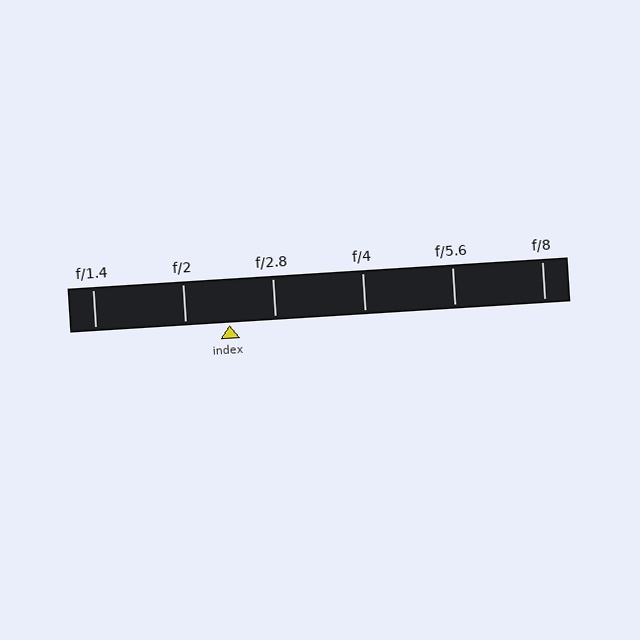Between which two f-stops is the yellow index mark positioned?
The index mark is between f/2 and f/2.8.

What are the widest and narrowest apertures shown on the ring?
The widest aperture shown is f/1.4 and the narrowest is f/8.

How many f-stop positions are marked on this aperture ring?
There are 6 f-stop positions marked.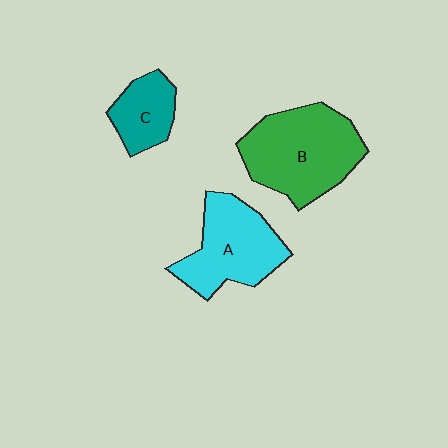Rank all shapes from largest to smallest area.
From largest to smallest: B (green), A (cyan), C (teal).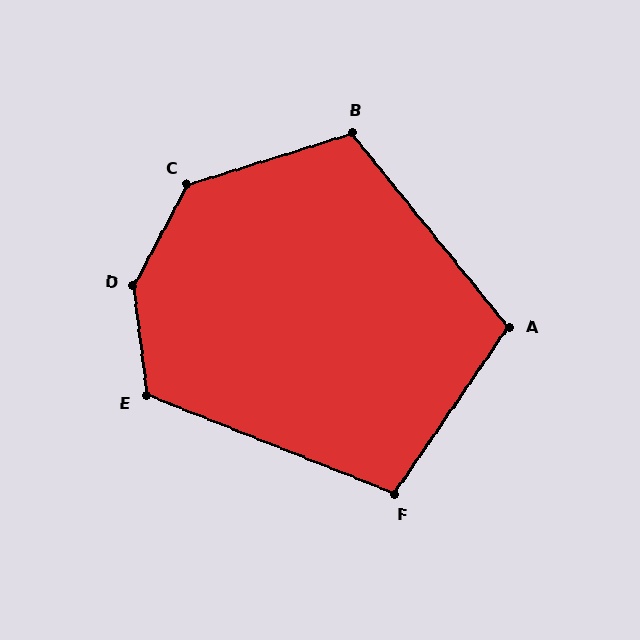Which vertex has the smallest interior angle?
F, at approximately 103 degrees.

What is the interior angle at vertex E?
Approximately 118 degrees (obtuse).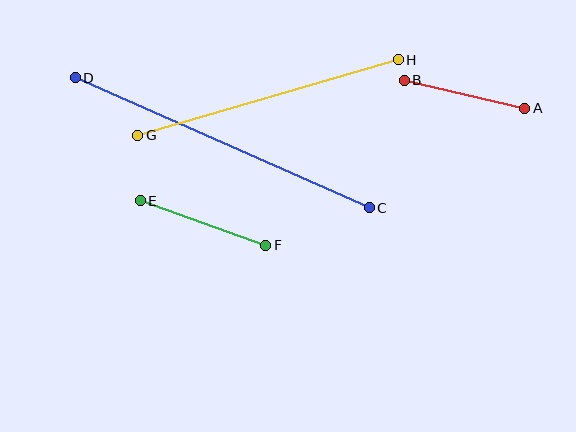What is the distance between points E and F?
The distance is approximately 133 pixels.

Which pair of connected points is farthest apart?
Points C and D are farthest apart.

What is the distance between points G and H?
The distance is approximately 271 pixels.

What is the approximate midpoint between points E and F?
The midpoint is at approximately (203, 223) pixels.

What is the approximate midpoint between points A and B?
The midpoint is at approximately (464, 94) pixels.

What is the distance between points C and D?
The distance is approximately 321 pixels.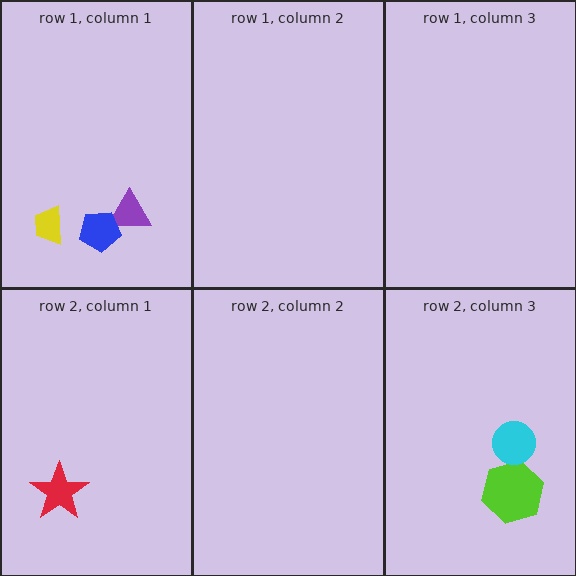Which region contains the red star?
The row 2, column 1 region.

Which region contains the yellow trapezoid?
The row 1, column 1 region.